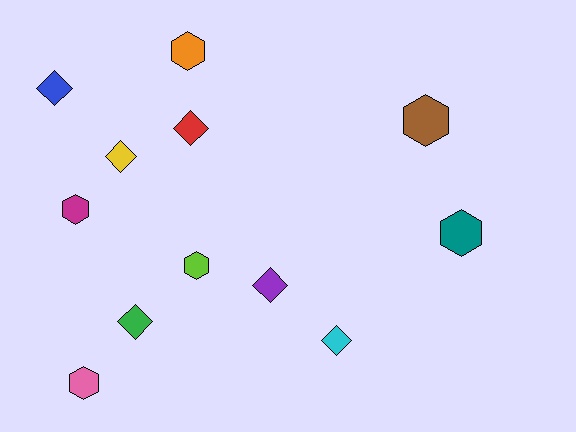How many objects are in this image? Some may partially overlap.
There are 12 objects.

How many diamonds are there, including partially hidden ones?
There are 6 diamonds.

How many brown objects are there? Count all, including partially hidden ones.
There is 1 brown object.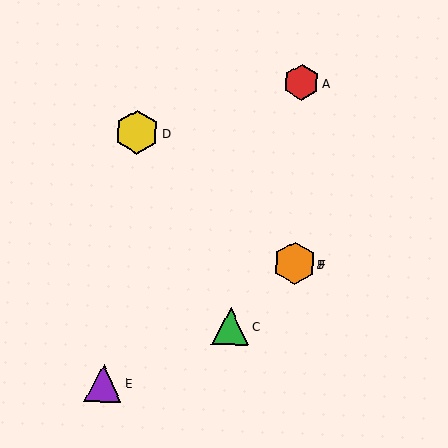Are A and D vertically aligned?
No, A is at x≈302 and D is at x≈137.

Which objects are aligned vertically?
Objects A, B, F are aligned vertically.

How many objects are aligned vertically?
3 objects (A, B, F) are aligned vertically.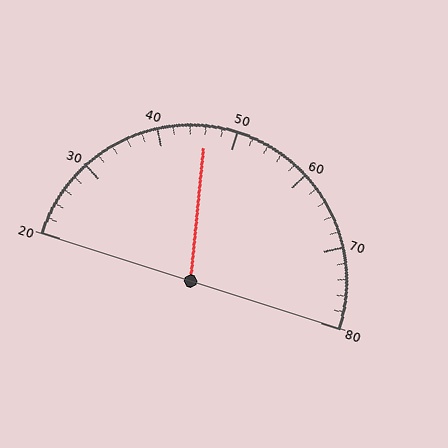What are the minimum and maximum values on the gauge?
The gauge ranges from 20 to 80.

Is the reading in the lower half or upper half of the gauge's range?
The reading is in the lower half of the range (20 to 80).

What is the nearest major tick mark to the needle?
The nearest major tick mark is 50.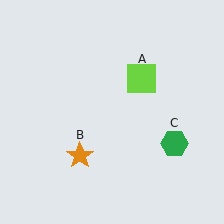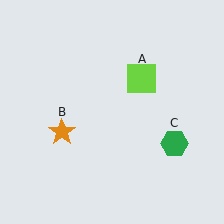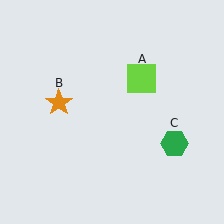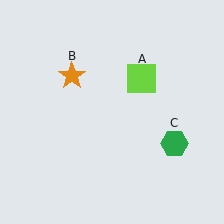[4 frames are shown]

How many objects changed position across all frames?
1 object changed position: orange star (object B).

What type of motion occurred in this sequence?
The orange star (object B) rotated clockwise around the center of the scene.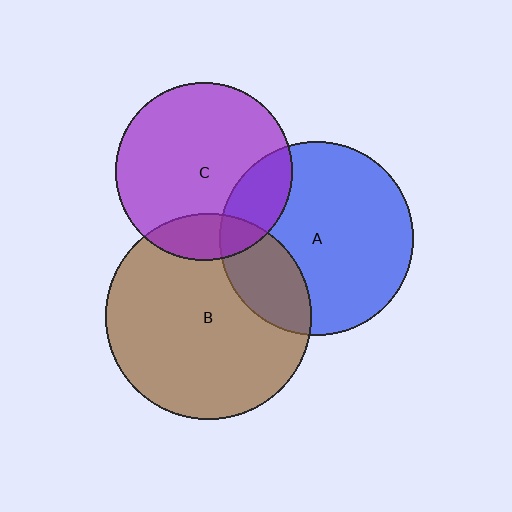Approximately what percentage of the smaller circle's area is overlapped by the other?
Approximately 15%.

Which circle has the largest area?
Circle B (brown).